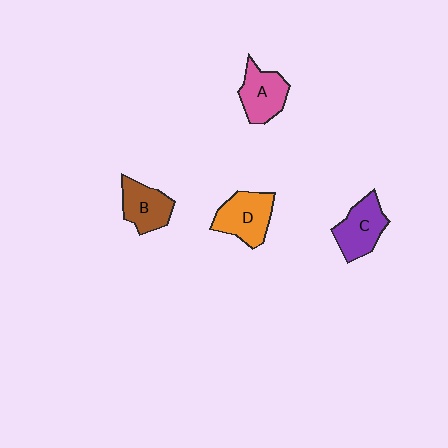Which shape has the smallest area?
Shape B (brown).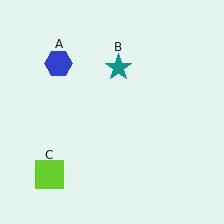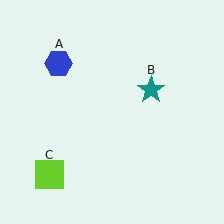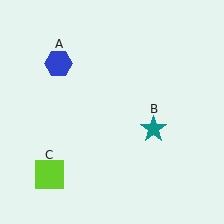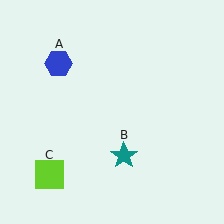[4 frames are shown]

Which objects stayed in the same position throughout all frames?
Blue hexagon (object A) and lime square (object C) remained stationary.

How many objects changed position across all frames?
1 object changed position: teal star (object B).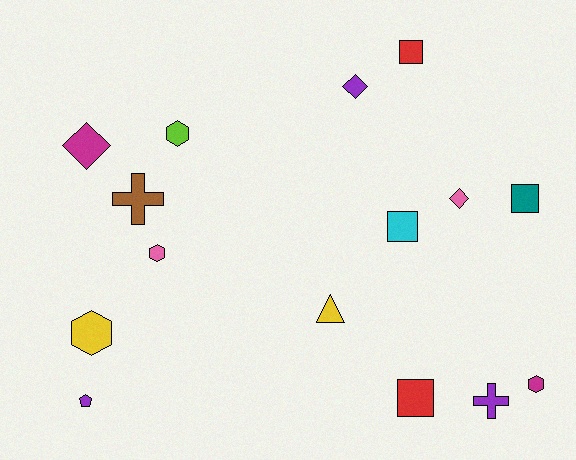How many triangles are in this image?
There is 1 triangle.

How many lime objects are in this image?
There is 1 lime object.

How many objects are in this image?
There are 15 objects.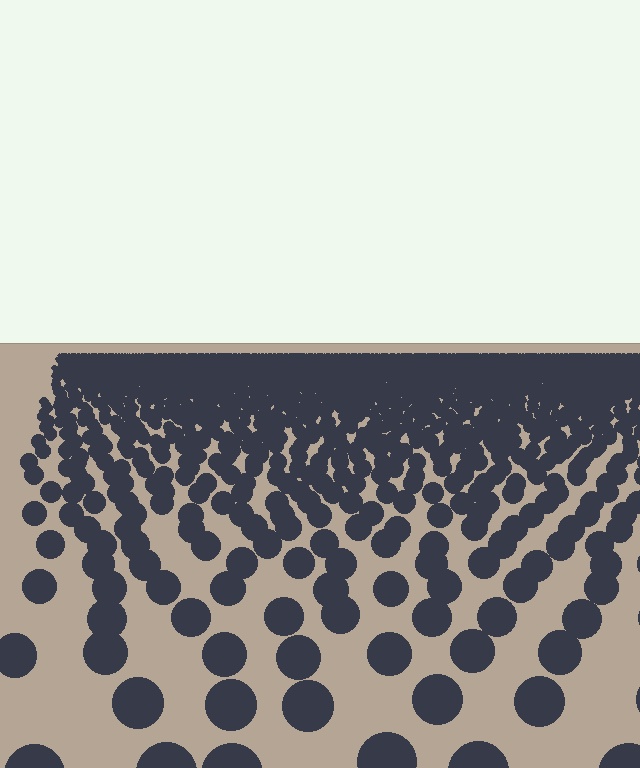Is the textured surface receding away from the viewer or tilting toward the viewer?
The surface is receding away from the viewer. Texture elements get smaller and denser toward the top.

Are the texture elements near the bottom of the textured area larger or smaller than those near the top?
Larger. Near the bottom, elements are closer to the viewer and appear at a bigger on-screen size.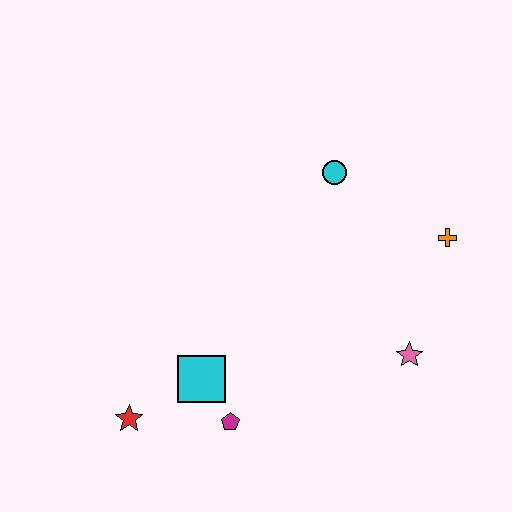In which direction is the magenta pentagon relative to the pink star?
The magenta pentagon is to the left of the pink star.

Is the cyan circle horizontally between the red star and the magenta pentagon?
No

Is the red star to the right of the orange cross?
No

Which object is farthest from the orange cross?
The red star is farthest from the orange cross.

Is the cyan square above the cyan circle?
No